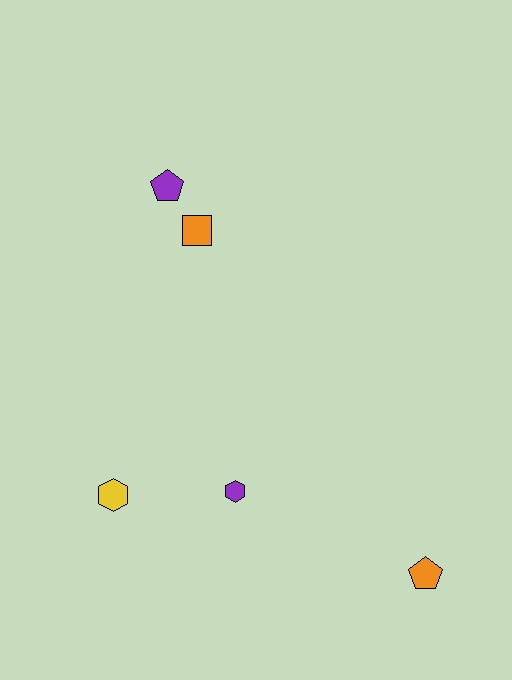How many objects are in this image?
There are 5 objects.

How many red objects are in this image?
There are no red objects.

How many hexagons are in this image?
There are 2 hexagons.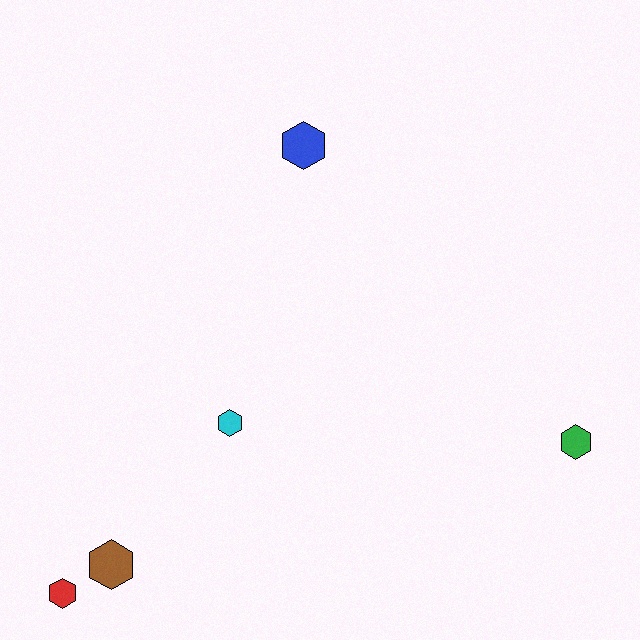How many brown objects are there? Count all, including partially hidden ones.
There is 1 brown object.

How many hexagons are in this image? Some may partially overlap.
There are 5 hexagons.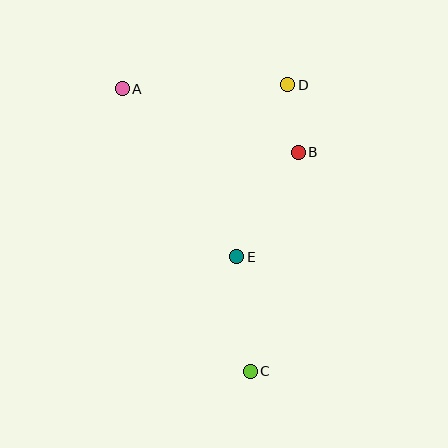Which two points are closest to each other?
Points B and D are closest to each other.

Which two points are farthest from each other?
Points A and C are farthest from each other.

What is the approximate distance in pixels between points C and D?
The distance between C and D is approximately 289 pixels.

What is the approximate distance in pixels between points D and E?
The distance between D and E is approximately 180 pixels.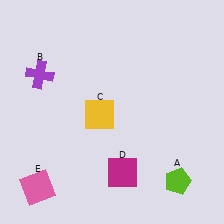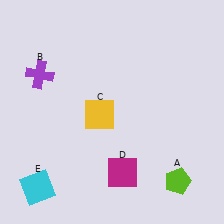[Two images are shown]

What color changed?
The square (E) changed from pink in Image 1 to cyan in Image 2.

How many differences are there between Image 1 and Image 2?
There is 1 difference between the two images.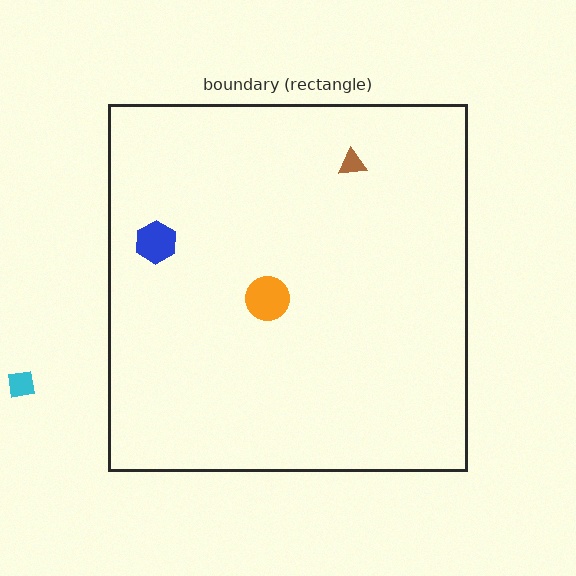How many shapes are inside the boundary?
3 inside, 1 outside.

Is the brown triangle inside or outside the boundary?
Inside.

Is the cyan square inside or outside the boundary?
Outside.